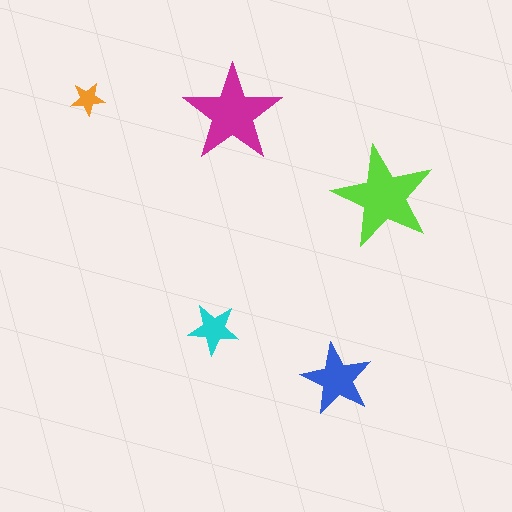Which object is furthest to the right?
The lime star is rightmost.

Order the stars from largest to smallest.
the lime one, the magenta one, the blue one, the cyan one, the orange one.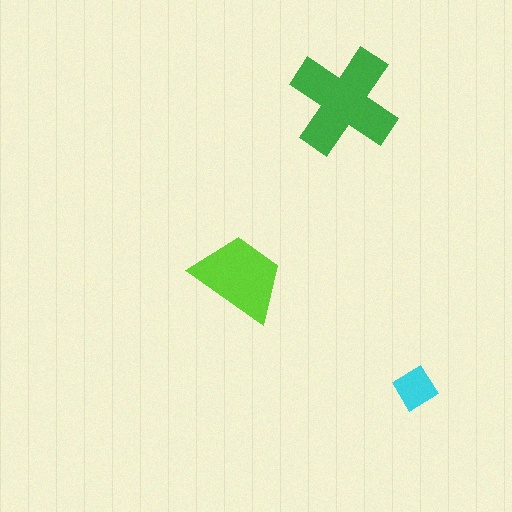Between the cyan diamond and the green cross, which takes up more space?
The green cross.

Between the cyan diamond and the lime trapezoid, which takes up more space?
The lime trapezoid.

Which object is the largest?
The green cross.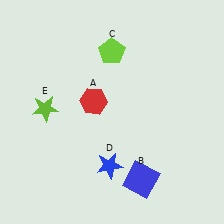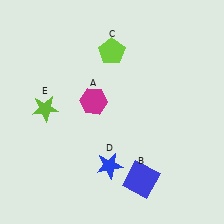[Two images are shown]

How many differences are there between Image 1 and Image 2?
There is 1 difference between the two images.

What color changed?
The hexagon (A) changed from red in Image 1 to magenta in Image 2.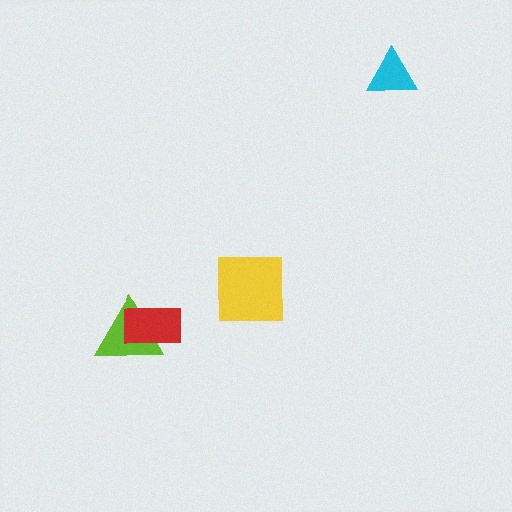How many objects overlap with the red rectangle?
1 object overlaps with the red rectangle.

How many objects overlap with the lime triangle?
1 object overlaps with the lime triangle.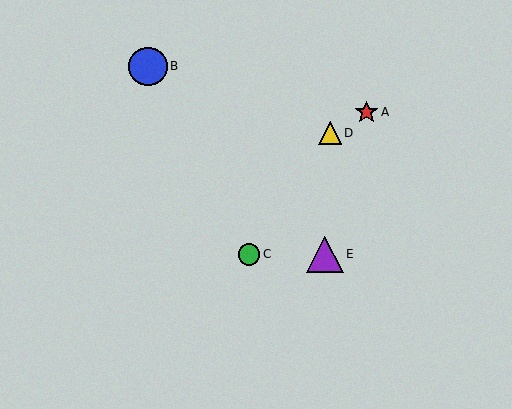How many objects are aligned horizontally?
2 objects (C, E) are aligned horizontally.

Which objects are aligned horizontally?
Objects C, E are aligned horizontally.